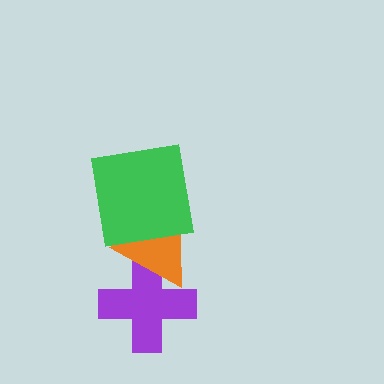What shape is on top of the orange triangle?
The green square is on top of the orange triangle.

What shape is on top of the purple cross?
The orange triangle is on top of the purple cross.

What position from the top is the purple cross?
The purple cross is 3rd from the top.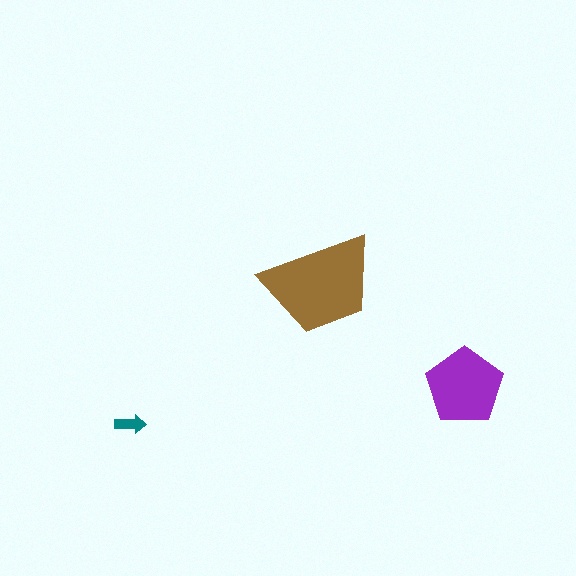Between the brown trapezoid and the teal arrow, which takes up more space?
The brown trapezoid.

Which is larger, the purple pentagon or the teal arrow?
The purple pentagon.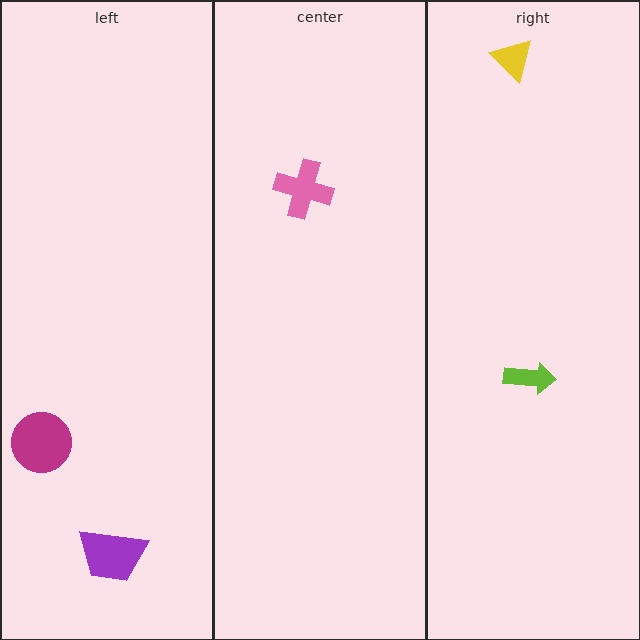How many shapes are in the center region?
1.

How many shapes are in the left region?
2.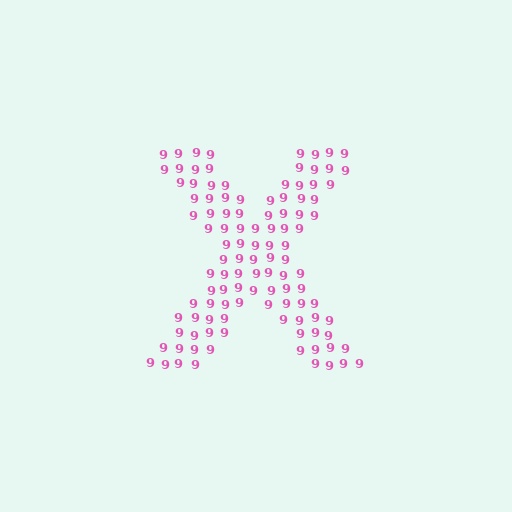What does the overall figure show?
The overall figure shows the letter X.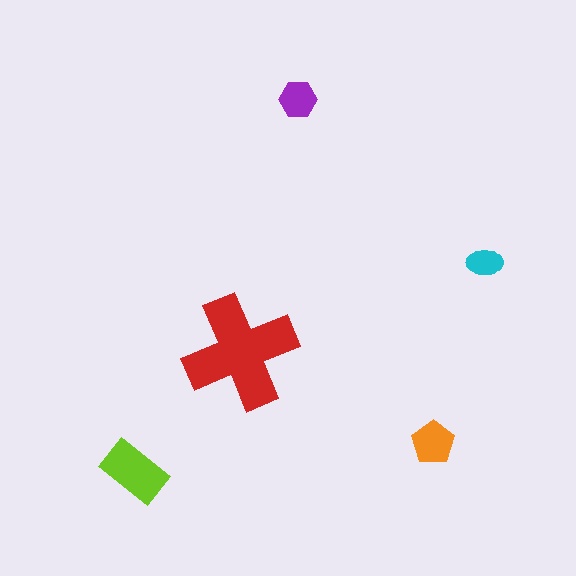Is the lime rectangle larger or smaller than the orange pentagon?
Larger.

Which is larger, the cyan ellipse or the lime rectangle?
The lime rectangle.